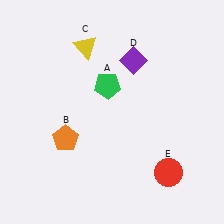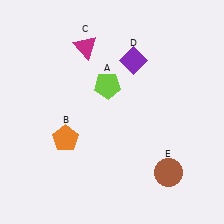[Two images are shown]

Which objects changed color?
A changed from green to lime. C changed from yellow to magenta. E changed from red to brown.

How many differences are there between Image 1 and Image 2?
There are 3 differences between the two images.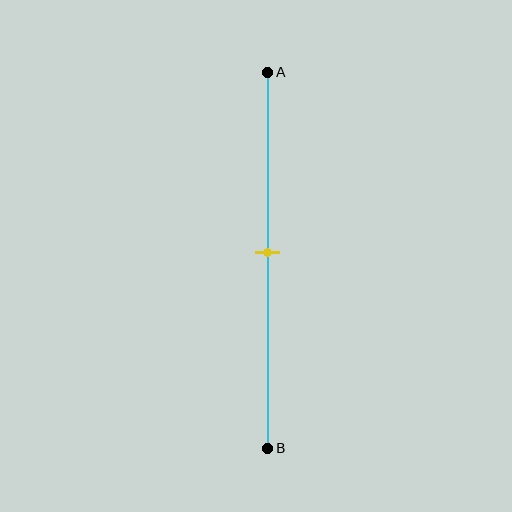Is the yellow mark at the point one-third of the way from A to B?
No, the mark is at about 50% from A, not at the 33% one-third point.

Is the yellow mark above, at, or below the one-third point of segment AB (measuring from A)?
The yellow mark is below the one-third point of segment AB.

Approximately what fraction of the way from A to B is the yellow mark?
The yellow mark is approximately 50% of the way from A to B.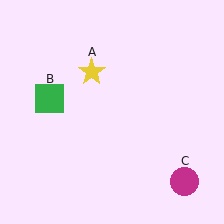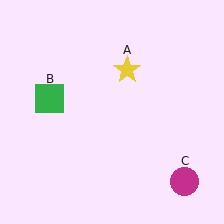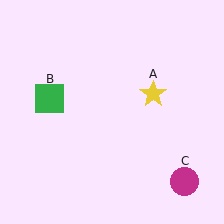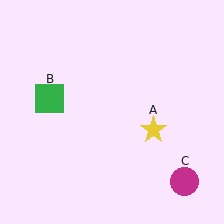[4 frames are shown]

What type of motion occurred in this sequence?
The yellow star (object A) rotated clockwise around the center of the scene.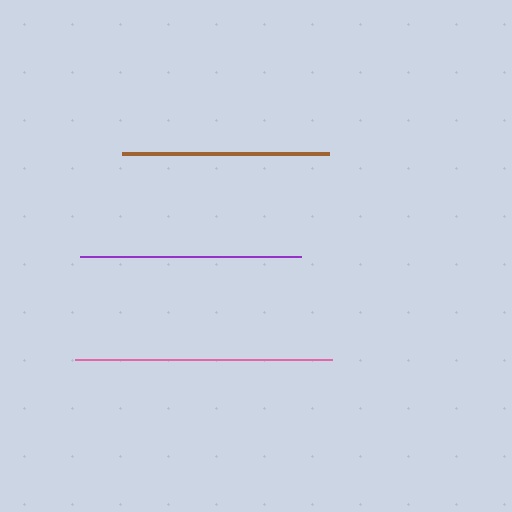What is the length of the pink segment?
The pink segment is approximately 258 pixels long.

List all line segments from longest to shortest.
From longest to shortest: pink, purple, brown.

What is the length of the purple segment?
The purple segment is approximately 221 pixels long.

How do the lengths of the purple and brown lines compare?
The purple and brown lines are approximately the same length.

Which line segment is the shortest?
The brown line is the shortest at approximately 207 pixels.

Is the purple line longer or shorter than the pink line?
The pink line is longer than the purple line.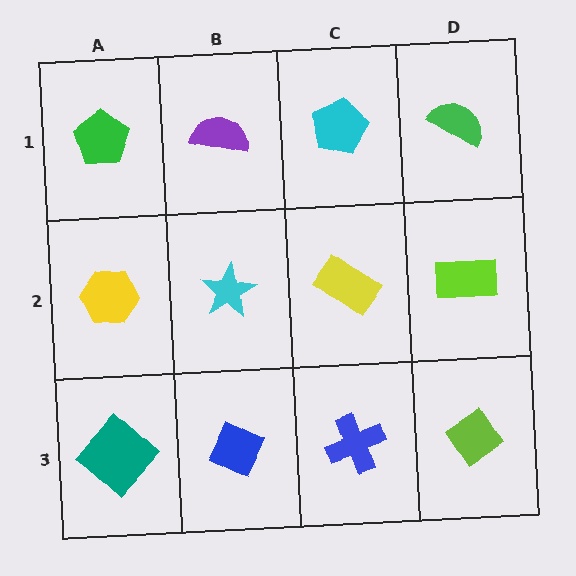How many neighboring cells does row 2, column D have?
3.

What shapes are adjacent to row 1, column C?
A yellow rectangle (row 2, column C), a purple semicircle (row 1, column B), a green semicircle (row 1, column D).